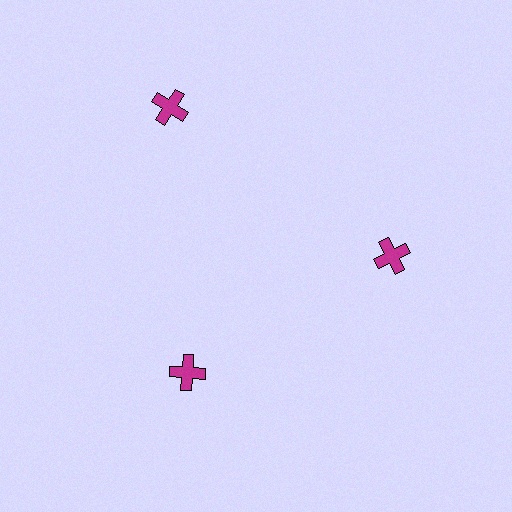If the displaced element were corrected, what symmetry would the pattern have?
It would have 3-fold rotational symmetry — the pattern would map onto itself every 120 degrees.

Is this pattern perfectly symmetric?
No. The 3 magenta crosses are arranged in a ring, but one element near the 11 o'clock position is pushed outward from the center, breaking the 3-fold rotational symmetry.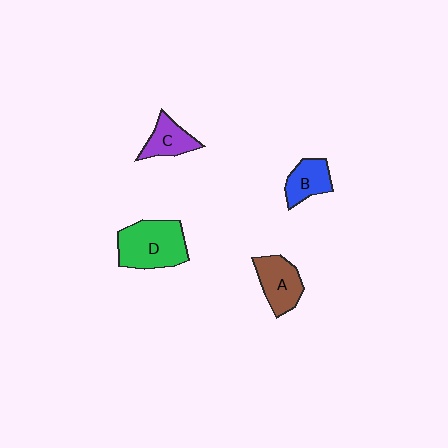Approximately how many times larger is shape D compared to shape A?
Approximately 1.5 times.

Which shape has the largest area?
Shape D (green).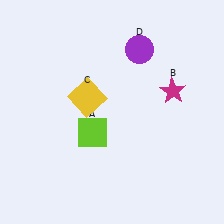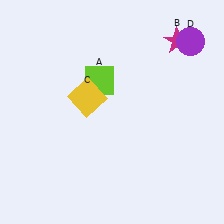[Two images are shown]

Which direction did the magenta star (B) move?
The magenta star (B) moved up.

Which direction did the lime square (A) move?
The lime square (A) moved up.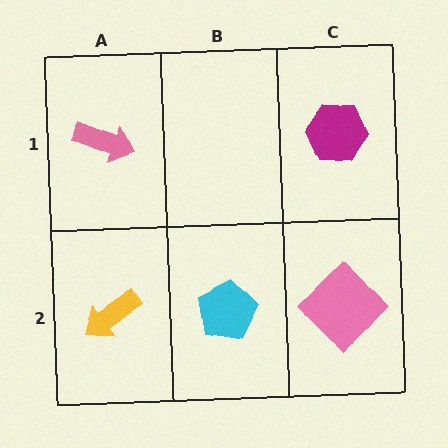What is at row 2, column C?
A pink diamond.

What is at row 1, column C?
A magenta hexagon.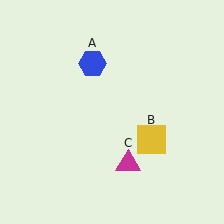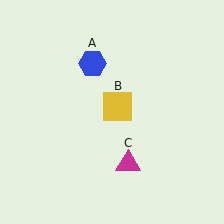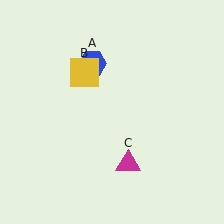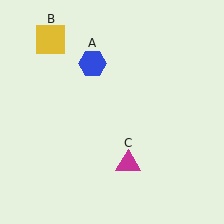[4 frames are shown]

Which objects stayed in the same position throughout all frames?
Blue hexagon (object A) and magenta triangle (object C) remained stationary.